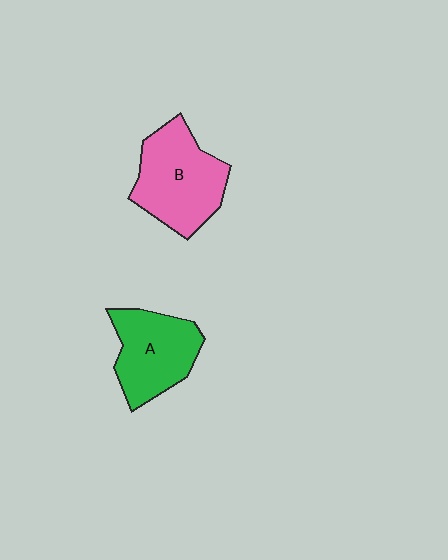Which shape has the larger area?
Shape B (pink).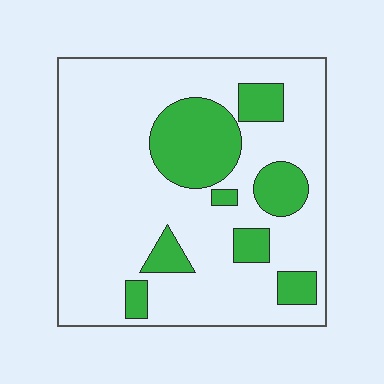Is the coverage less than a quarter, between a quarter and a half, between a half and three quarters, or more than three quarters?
Less than a quarter.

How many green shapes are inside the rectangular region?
8.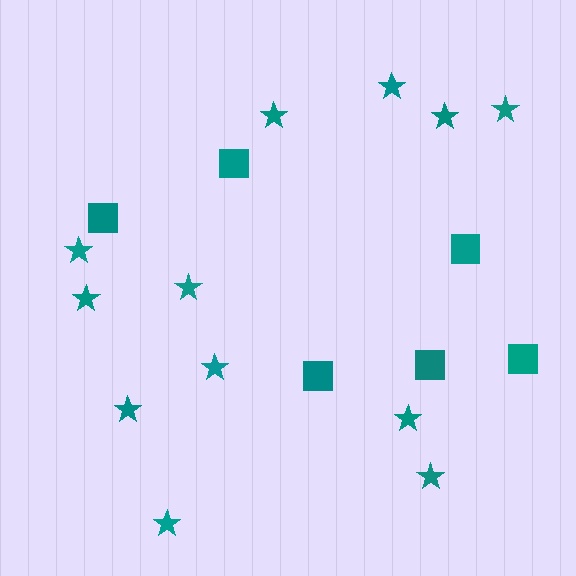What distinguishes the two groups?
There are 2 groups: one group of squares (6) and one group of stars (12).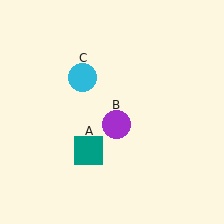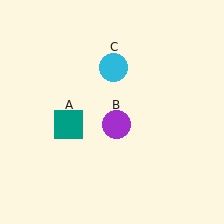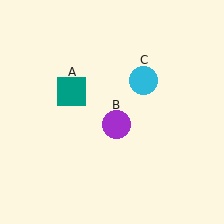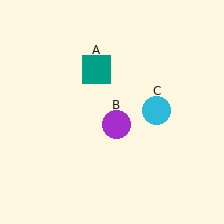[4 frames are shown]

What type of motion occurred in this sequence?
The teal square (object A), cyan circle (object C) rotated clockwise around the center of the scene.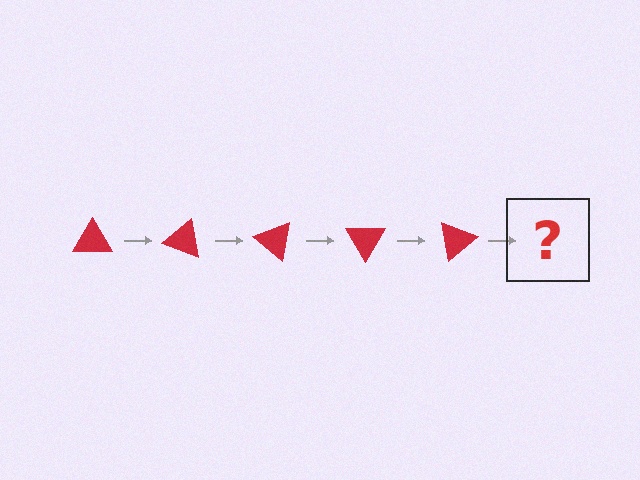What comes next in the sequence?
The next element should be a red triangle rotated 100 degrees.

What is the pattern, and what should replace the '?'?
The pattern is that the triangle rotates 20 degrees each step. The '?' should be a red triangle rotated 100 degrees.